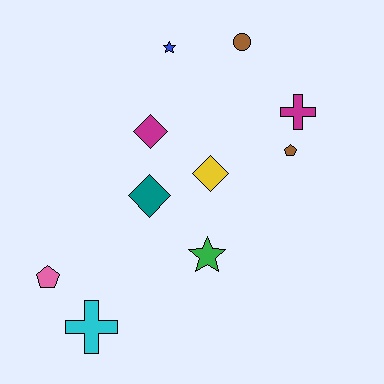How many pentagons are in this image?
There are 2 pentagons.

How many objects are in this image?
There are 10 objects.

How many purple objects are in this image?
There are no purple objects.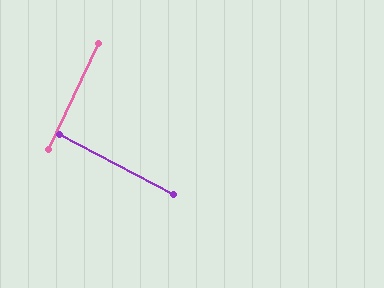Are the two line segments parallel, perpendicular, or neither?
Perpendicular — they meet at approximately 88°.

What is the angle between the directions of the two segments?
Approximately 88 degrees.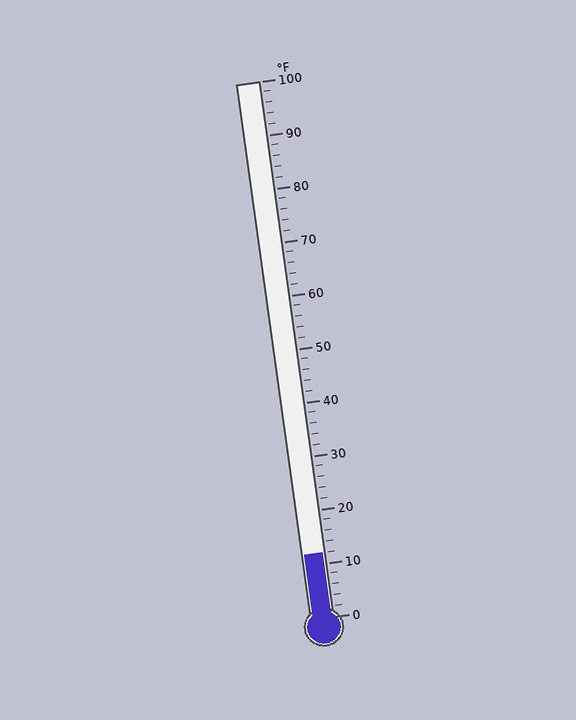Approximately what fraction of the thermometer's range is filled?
The thermometer is filled to approximately 10% of its range.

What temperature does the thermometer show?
The thermometer shows approximately 12°F.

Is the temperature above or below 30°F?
The temperature is below 30°F.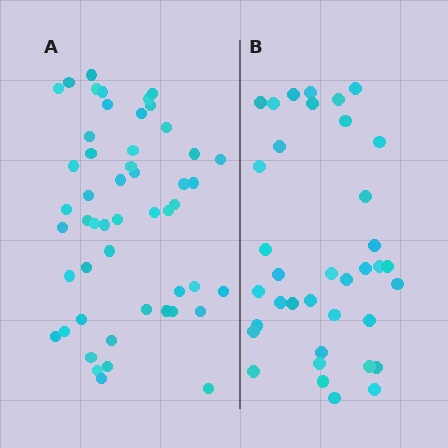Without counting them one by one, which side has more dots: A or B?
Region A (the left region) has more dots.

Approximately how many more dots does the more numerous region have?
Region A has approximately 15 more dots than region B.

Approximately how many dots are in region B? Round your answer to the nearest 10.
About 40 dots. (The exact count is 37, which rounds to 40.)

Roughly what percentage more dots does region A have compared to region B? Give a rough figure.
About 40% more.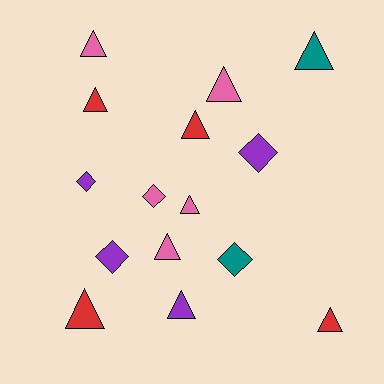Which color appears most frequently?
Pink, with 5 objects.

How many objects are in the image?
There are 15 objects.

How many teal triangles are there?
There is 1 teal triangle.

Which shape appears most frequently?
Triangle, with 10 objects.